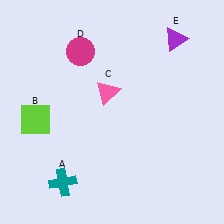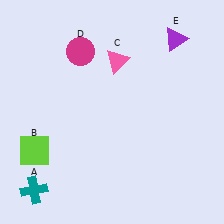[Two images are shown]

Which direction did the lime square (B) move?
The lime square (B) moved down.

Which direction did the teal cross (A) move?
The teal cross (A) moved left.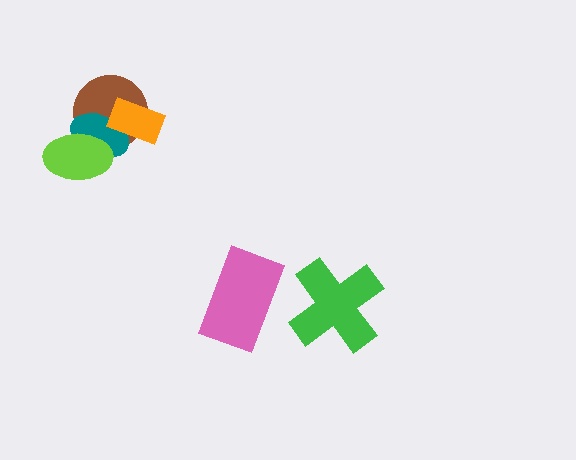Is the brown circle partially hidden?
Yes, it is partially covered by another shape.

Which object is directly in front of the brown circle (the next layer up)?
The teal ellipse is directly in front of the brown circle.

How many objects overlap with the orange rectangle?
2 objects overlap with the orange rectangle.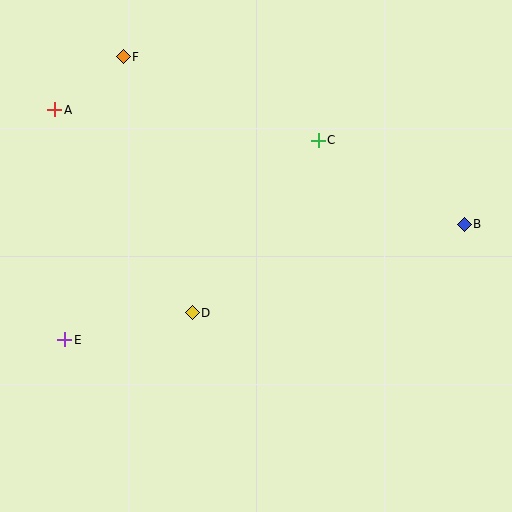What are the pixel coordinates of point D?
Point D is at (192, 313).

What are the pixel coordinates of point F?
Point F is at (123, 57).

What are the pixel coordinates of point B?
Point B is at (464, 224).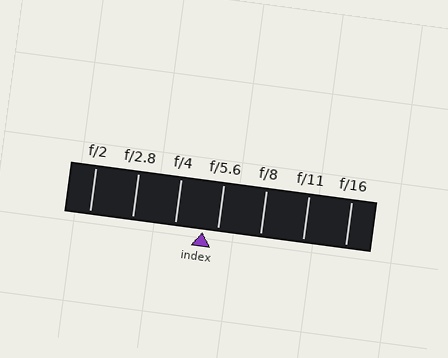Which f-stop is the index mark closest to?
The index mark is closest to f/5.6.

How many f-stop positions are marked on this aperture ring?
There are 7 f-stop positions marked.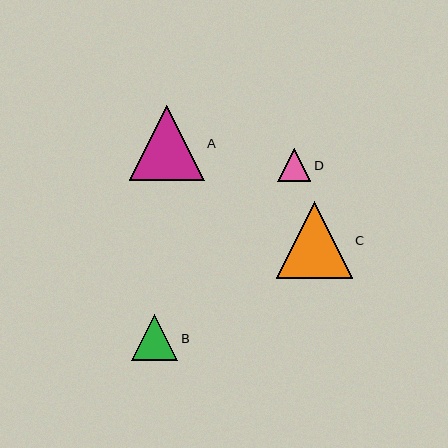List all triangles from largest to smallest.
From largest to smallest: C, A, B, D.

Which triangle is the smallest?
Triangle D is the smallest with a size of approximately 33 pixels.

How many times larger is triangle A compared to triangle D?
Triangle A is approximately 2.3 times the size of triangle D.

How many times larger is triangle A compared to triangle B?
Triangle A is approximately 1.6 times the size of triangle B.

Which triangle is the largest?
Triangle C is the largest with a size of approximately 76 pixels.